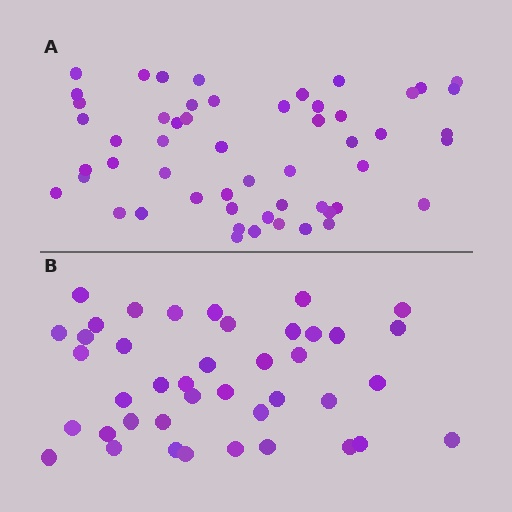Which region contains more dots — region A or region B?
Region A (the top region) has more dots.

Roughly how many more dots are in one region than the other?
Region A has approximately 15 more dots than region B.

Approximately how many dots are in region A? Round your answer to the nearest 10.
About 50 dots. (The exact count is 54, which rounds to 50.)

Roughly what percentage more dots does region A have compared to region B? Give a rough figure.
About 30% more.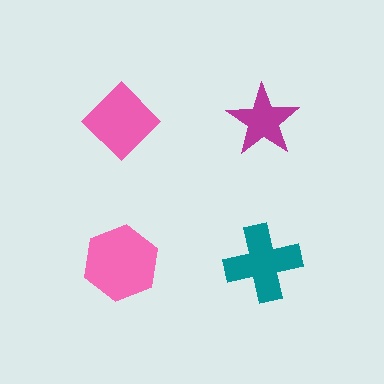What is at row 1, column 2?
A magenta star.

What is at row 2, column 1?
A pink hexagon.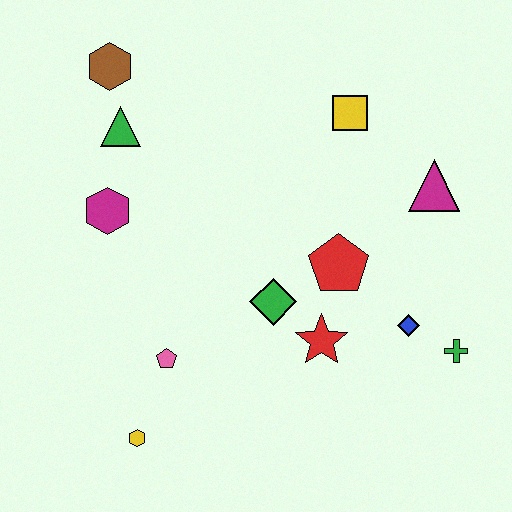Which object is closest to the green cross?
The blue diamond is closest to the green cross.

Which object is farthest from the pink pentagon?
The magenta triangle is farthest from the pink pentagon.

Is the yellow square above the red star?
Yes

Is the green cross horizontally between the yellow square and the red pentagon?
No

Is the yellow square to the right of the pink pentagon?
Yes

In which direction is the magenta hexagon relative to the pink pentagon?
The magenta hexagon is above the pink pentagon.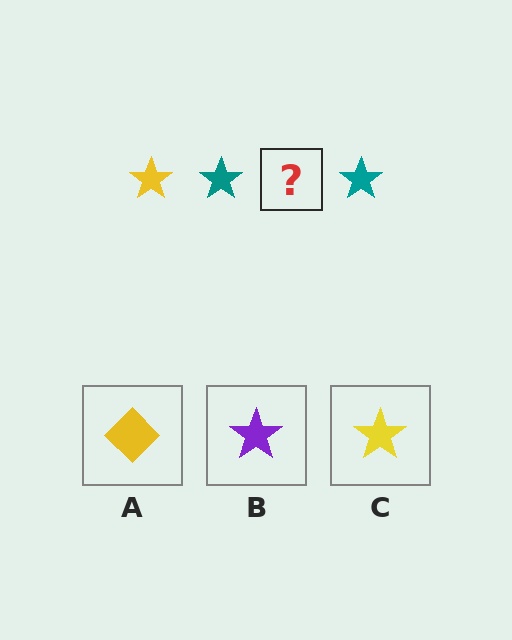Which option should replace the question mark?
Option C.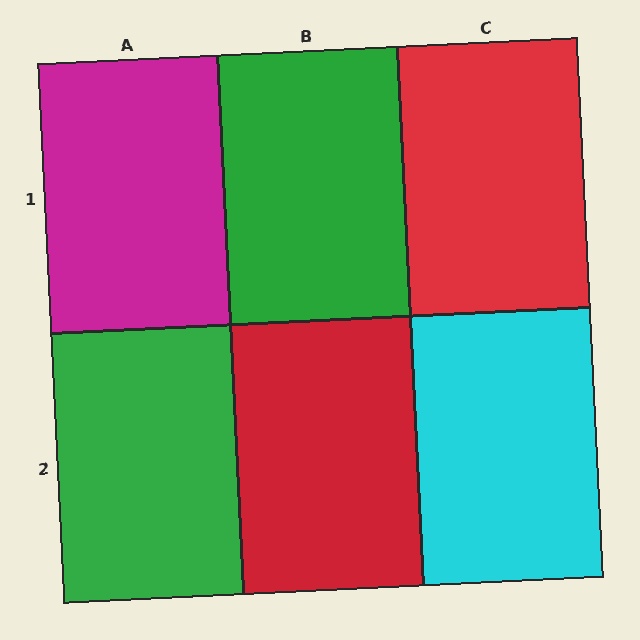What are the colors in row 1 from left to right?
Magenta, green, red.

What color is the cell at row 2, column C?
Cyan.